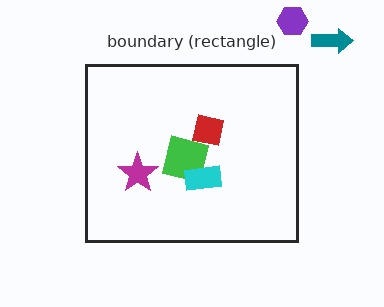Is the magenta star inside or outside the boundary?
Inside.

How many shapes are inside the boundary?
4 inside, 2 outside.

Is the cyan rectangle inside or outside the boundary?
Inside.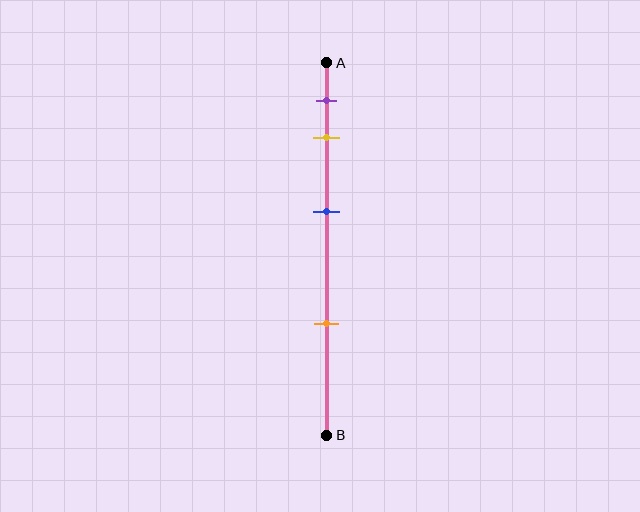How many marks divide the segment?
There are 4 marks dividing the segment.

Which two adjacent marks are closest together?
The purple and yellow marks are the closest adjacent pair.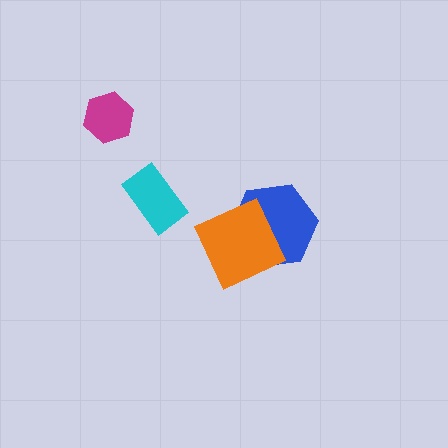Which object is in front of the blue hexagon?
The orange square is in front of the blue hexagon.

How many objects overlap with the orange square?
1 object overlaps with the orange square.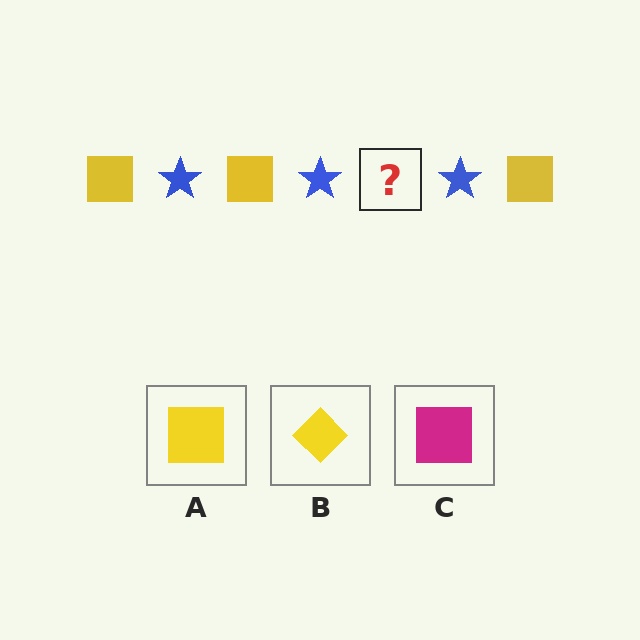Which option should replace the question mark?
Option A.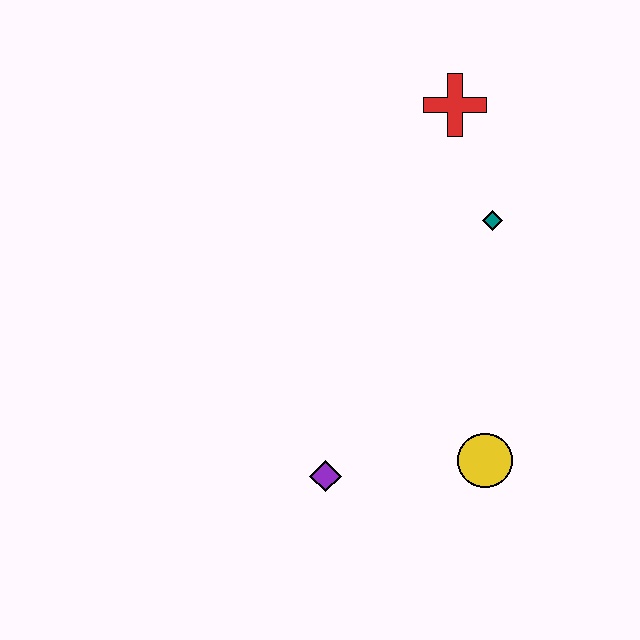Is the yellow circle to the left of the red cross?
No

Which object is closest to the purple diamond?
The yellow circle is closest to the purple diamond.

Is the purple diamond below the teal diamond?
Yes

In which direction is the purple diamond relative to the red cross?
The purple diamond is below the red cross.